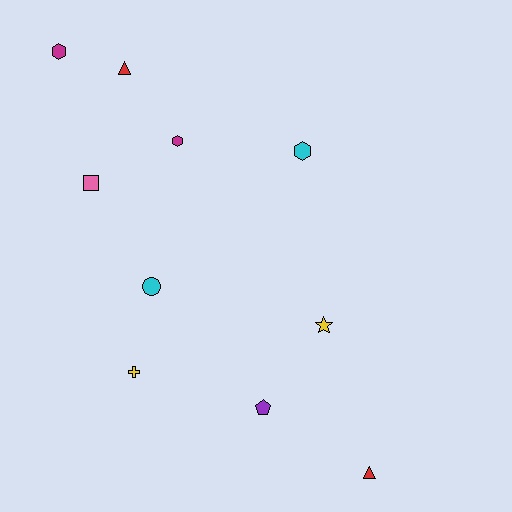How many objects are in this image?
There are 10 objects.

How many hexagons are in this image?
There are 3 hexagons.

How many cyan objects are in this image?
There are 2 cyan objects.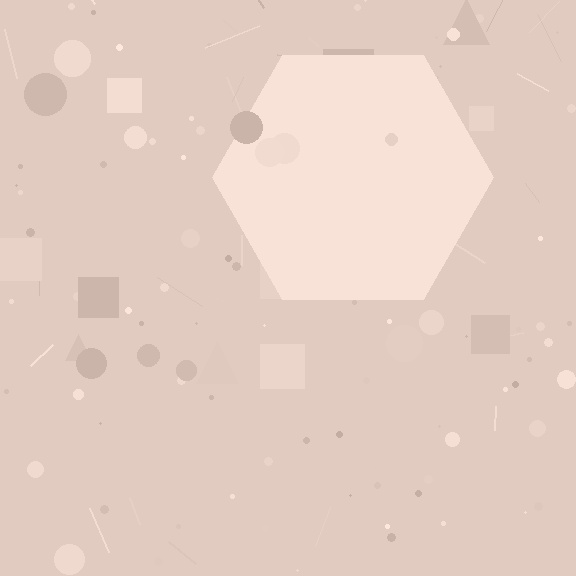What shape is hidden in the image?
A hexagon is hidden in the image.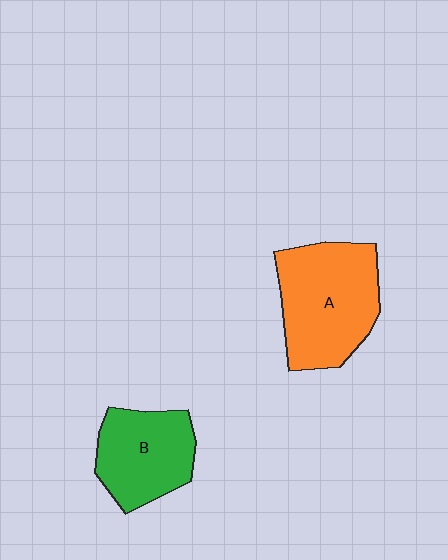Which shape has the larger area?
Shape A (orange).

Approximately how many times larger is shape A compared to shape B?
Approximately 1.4 times.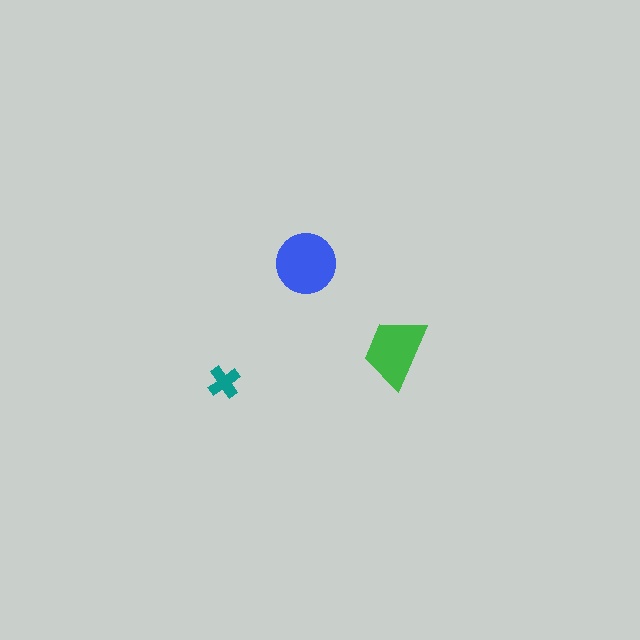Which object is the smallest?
The teal cross.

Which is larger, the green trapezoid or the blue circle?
The blue circle.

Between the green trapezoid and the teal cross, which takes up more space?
The green trapezoid.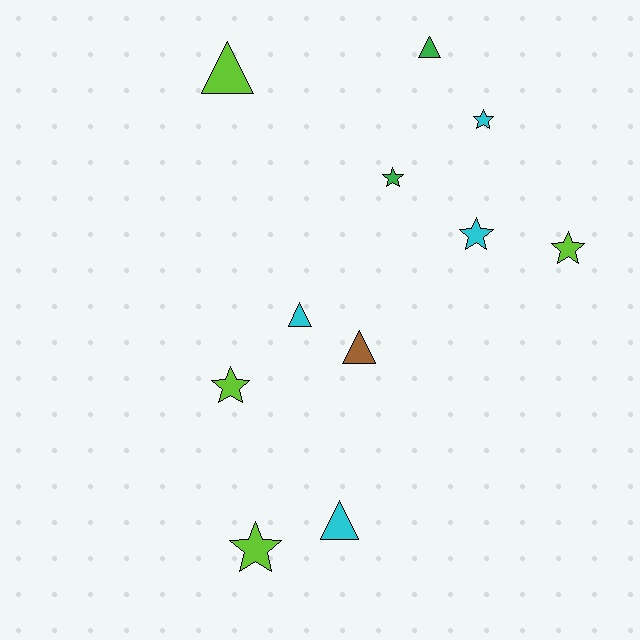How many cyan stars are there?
There are 2 cyan stars.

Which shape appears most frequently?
Star, with 6 objects.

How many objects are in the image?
There are 11 objects.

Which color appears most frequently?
Lime, with 4 objects.